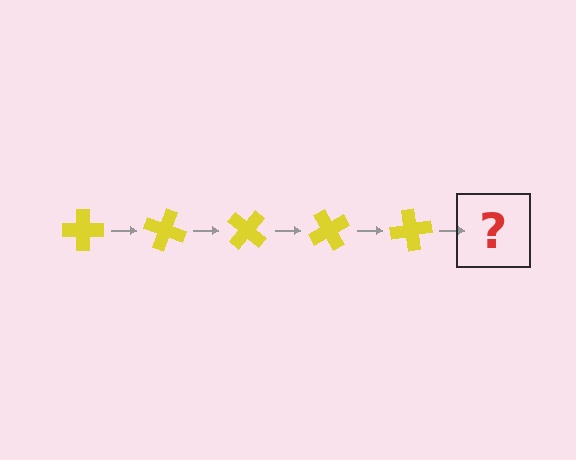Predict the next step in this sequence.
The next step is a yellow cross rotated 100 degrees.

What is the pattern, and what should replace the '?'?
The pattern is that the cross rotates 20 degrees each step. The '?' should be a yellow cross rotated 100 degrees.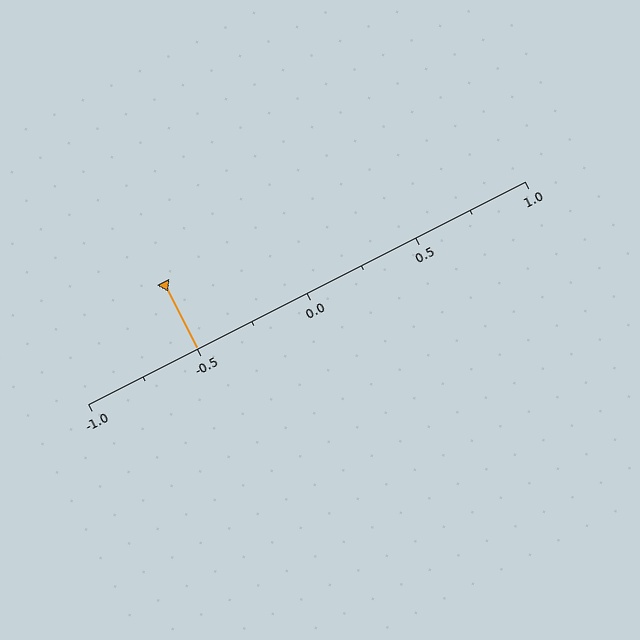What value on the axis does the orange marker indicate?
The marker indicates approximately -0.5.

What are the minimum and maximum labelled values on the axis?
The axis runs from -1.0 to 1.0.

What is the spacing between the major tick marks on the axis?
The major ticks are spaced 0.5 apart.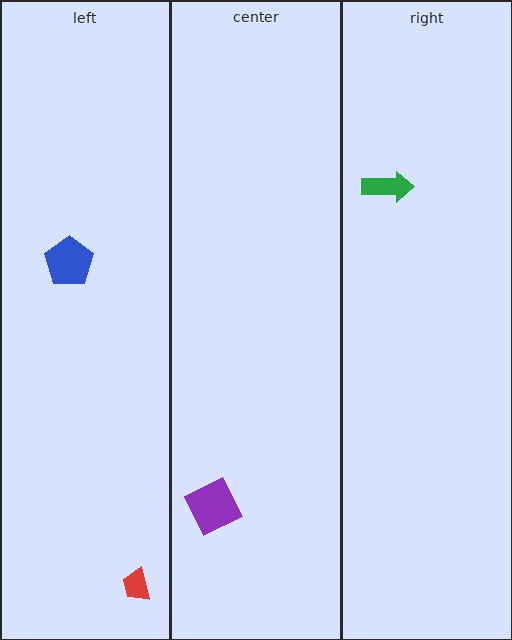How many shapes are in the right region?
1.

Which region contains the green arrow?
The right region.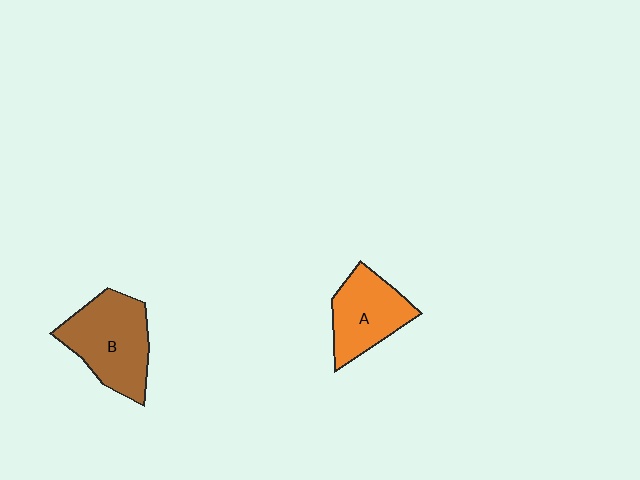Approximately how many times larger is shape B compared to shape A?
Approximately 1.3 times.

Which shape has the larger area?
Shape B (brown).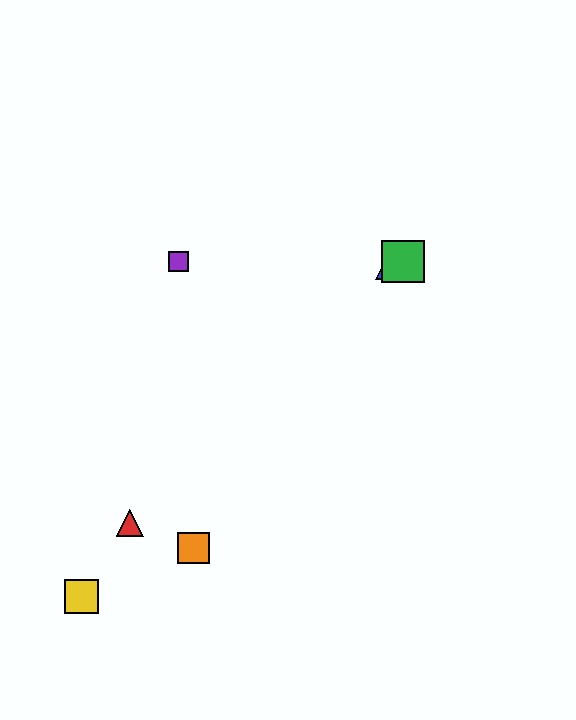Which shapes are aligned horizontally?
The blue triangle, the green square, the purple square are aligned horizontally.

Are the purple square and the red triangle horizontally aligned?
No, the purple square is at y≈261 and the red triangle is at y≈523.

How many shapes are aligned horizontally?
3 shapes (the blue triangle, the green square, the purple square) are aligned horizontally.